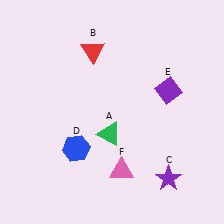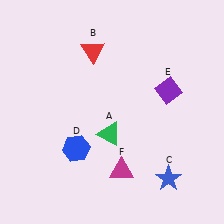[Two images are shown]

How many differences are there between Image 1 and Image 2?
There are 2 differences between the two images.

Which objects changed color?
C changed from purple to blue. F changed from pink to magenta.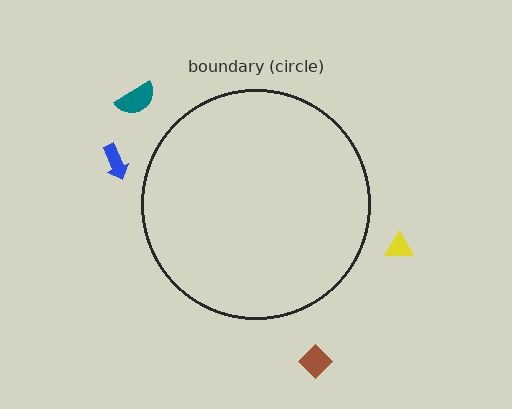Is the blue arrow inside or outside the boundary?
Outside.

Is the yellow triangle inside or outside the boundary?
Outside.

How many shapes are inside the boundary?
0 inside, 4 outside.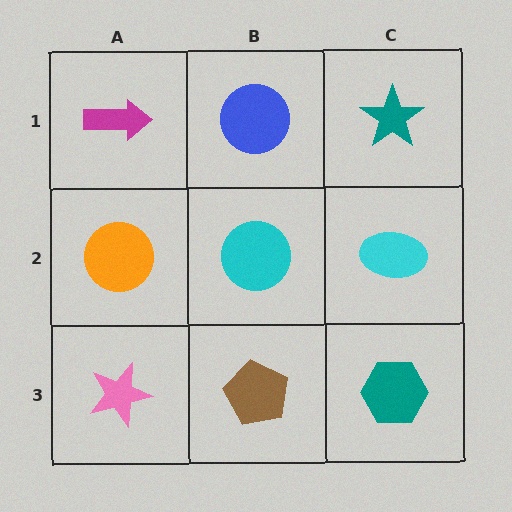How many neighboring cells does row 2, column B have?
4.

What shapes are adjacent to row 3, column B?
A cyan circle (row 2, column B), a pink star (row 3, column A), a teal hexagon (row 3, column C).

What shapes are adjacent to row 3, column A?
An orange circle (row 2, column A), a brown pentagon (row 3, column B).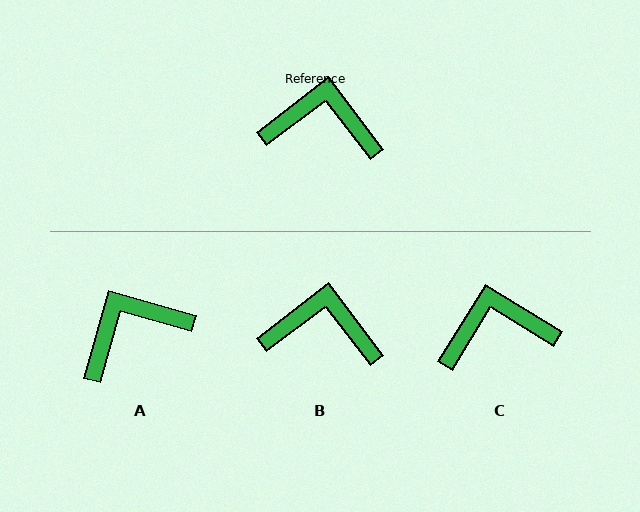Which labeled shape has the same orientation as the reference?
B.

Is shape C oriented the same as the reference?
No, it is off by about 21 degrees.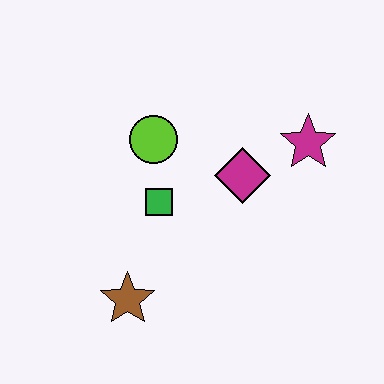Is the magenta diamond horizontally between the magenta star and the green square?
Yes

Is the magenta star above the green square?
Yes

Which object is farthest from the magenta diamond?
The brown star is farthest from the magenta diamond.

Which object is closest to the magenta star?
The magenta diamond is closest to the magenta star.